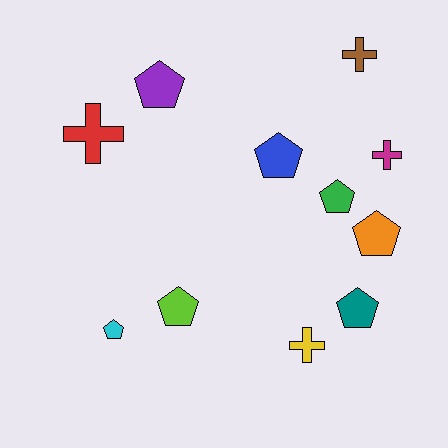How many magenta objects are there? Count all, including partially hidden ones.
There is 1 magenta object.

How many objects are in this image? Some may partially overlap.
There are 11 objects.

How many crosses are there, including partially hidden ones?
There are 4 crosses.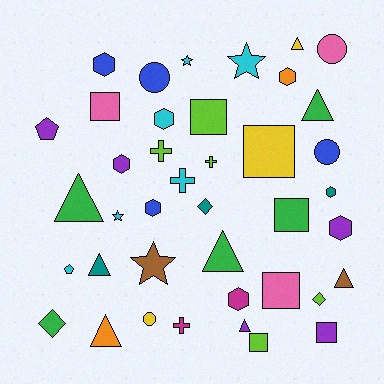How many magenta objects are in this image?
There are 2 magenta objects.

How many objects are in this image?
There are 40 objects.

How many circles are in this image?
There are 4 circles.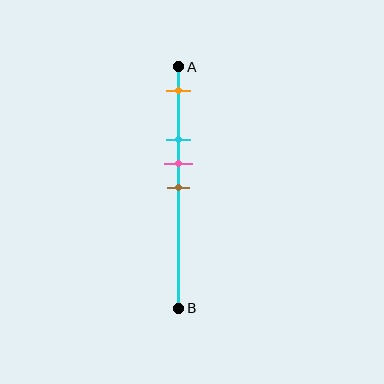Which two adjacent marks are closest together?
The pink and brown marks are the closest adjacent pair.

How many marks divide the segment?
There are 4 marks dividing the segment.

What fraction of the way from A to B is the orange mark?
The orange mark is approximately 10% (0.1) of the way from A to B.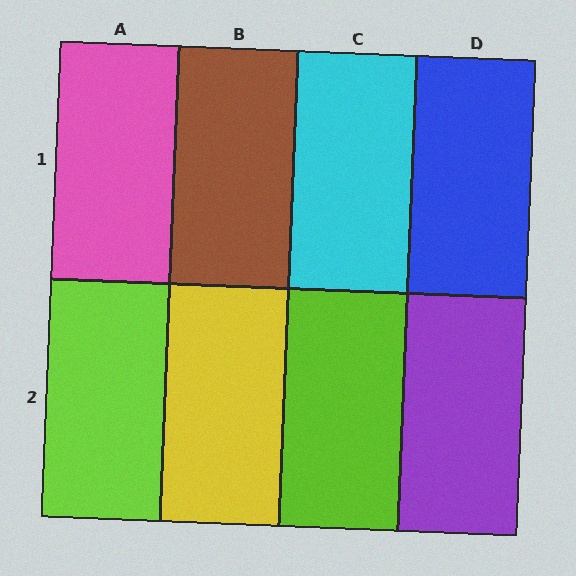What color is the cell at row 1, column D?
Blue.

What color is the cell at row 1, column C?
Cyan.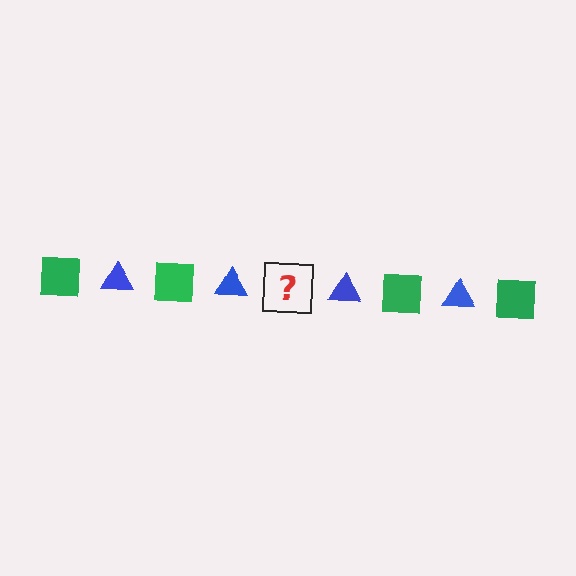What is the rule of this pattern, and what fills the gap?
The rule is that the pattern alternates between green square and blue triangle. The gap should be filled with a green square.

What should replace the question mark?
The question mark should be replaced with a green square.